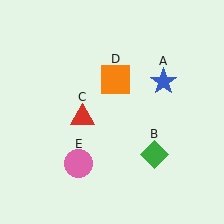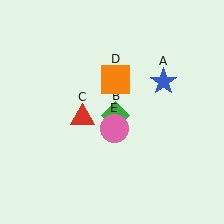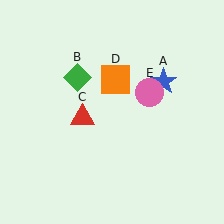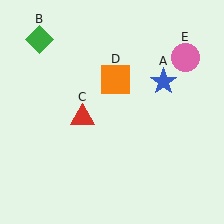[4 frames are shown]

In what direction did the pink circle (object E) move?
The pink circle (object E) moved up and to the right.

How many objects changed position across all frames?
2 objects changed position: green diamond (object B), pink circle (object E).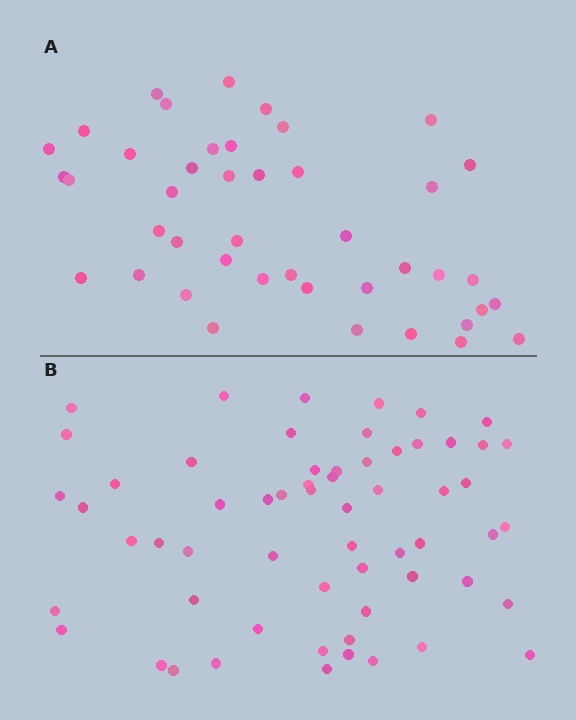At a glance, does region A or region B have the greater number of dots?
Region B (the bottom region) has more dots.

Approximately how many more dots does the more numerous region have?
Region B has approximately 15 more dots than region A.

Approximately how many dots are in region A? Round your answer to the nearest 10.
About 40 dots. (The exact count is 43, which rounds to 40.)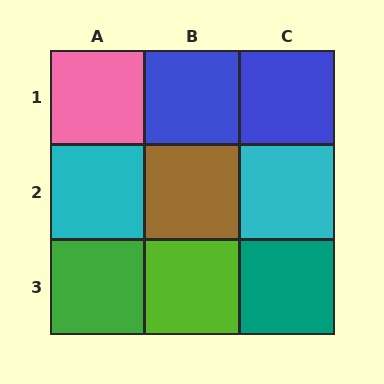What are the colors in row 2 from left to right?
Cyan, brown, cyan.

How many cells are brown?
1 cell is brown.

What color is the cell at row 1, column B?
Blue.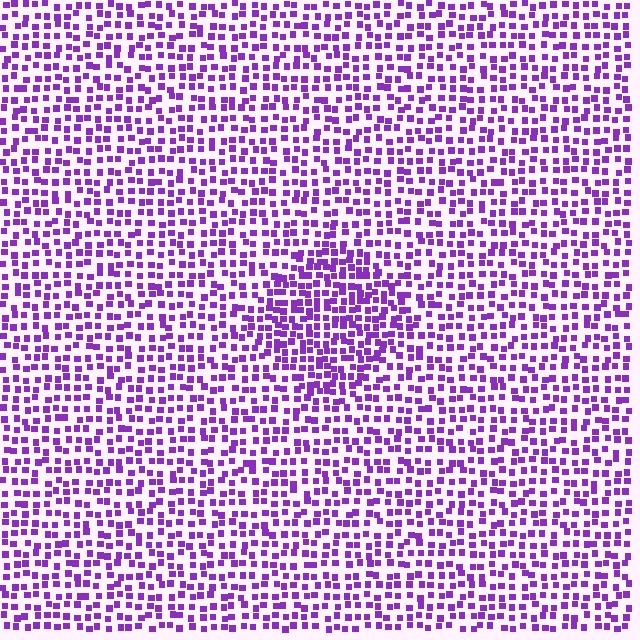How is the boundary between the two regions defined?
The boundary is defined by a change in element density (approximately 1.6x ratio). All elements are the same color, size, and shape.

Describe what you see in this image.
The image contains small purple elements arranged at two different densities. A diamond-shaped region is visible where the elements are more densely packed than the surrounding area.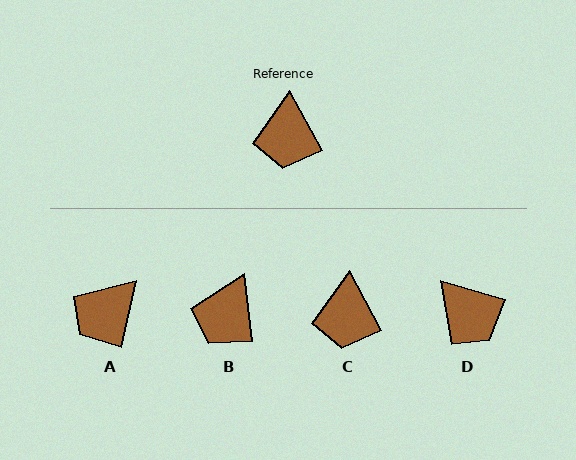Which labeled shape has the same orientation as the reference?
C.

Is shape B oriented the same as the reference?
No, it is off by about 22 degrees.